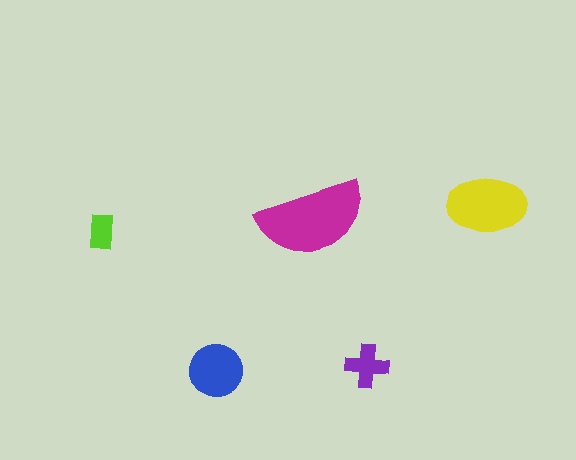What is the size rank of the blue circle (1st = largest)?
3rd.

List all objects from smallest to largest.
The lime rectangle, the purple cross, the blue circle, the yellow ellipse, the magenta semicircle.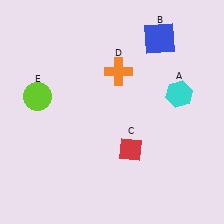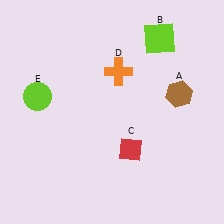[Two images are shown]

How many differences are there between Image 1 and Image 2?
There are 2 differences between the two images.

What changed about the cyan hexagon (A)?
In Image 1, A is cyan. In Image 2, it changed to brown.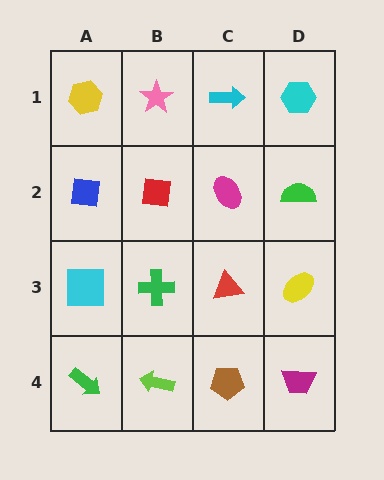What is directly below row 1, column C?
A magenta ellipse.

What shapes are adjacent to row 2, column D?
A cyan hexagon (row 1, column D), a yellow ellipse (row 3, column D), a magenta ellipse (row 2, column C).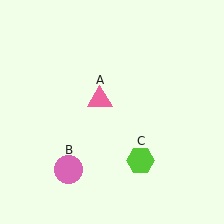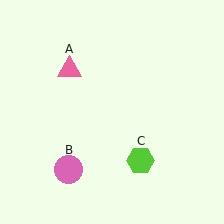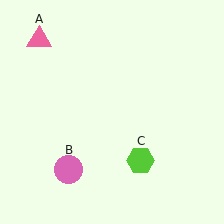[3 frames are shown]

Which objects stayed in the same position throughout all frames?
Pink circle (object B) and lime hexagon (object C) remained stationary.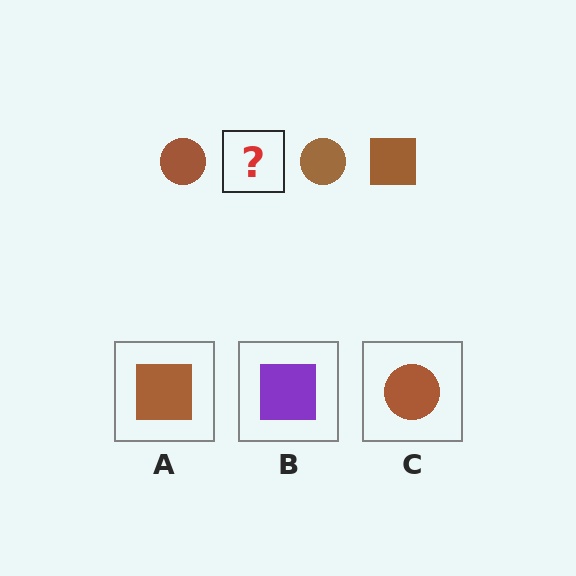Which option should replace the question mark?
Option A.